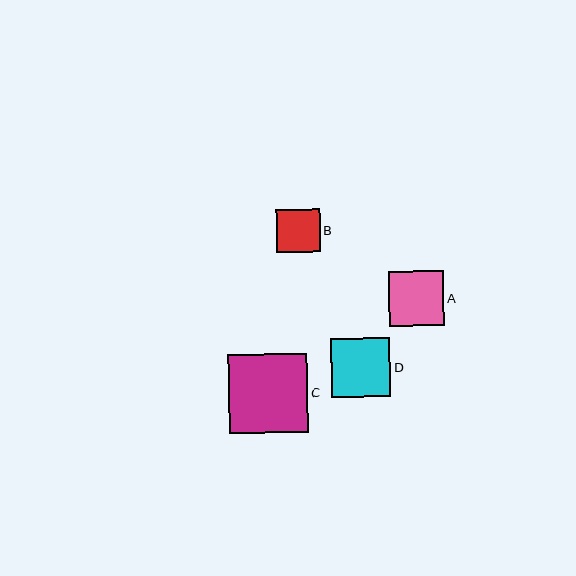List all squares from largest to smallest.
From largest to smallest: C, D, A, B.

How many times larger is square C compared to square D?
Square C is approximately 1.3 times the size of square D.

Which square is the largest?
Square C is the largest with a size of approximately 79 pixels.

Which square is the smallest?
Square B is the smallest with a size of approximately 43 pixels.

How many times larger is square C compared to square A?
Square C is approximately 1.4 times the size of square A.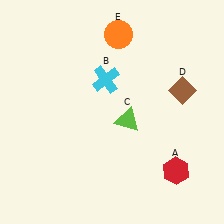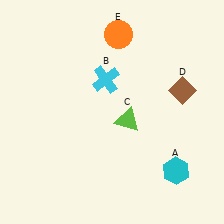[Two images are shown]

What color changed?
The hexagon (A) changed from red in Image 1 to cyan in Image 2.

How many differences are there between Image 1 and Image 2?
There is 1 difference between the two images.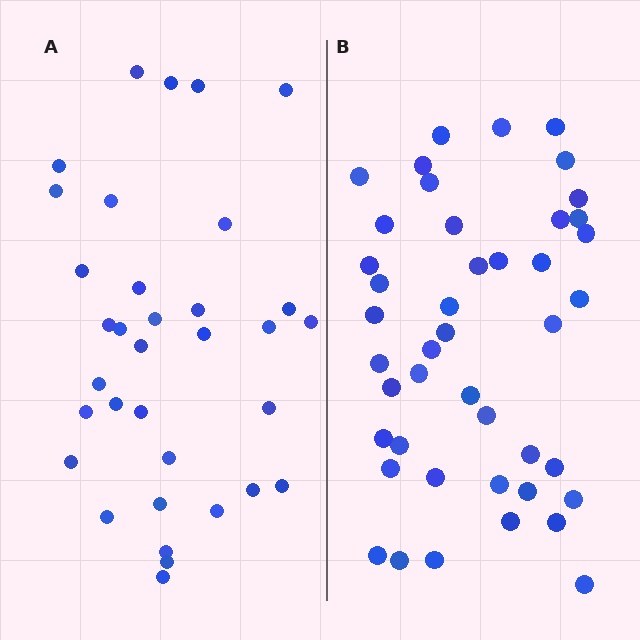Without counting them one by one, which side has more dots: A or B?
Region B (the right region) has more dots.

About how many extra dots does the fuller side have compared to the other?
Region B has roughly 10 or so more dots than region A.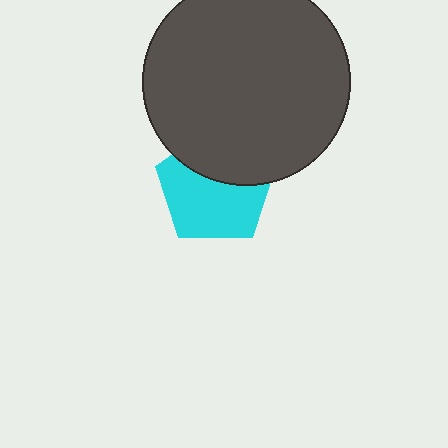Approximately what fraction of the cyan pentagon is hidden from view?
Roughly 39% of the cyan pentagon is hidden behind the dark gray circle.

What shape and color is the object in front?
The object in front is a dark gray circle.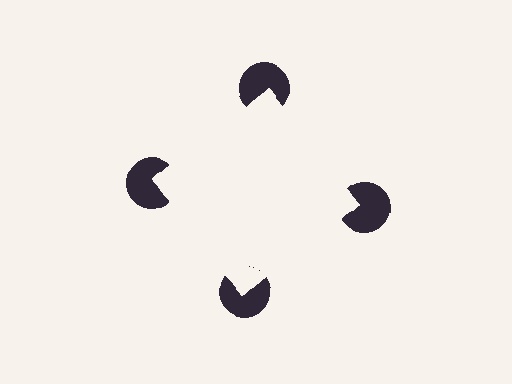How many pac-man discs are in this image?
There are 4 — one at each vertex of the illusory square.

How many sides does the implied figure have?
4 sides.